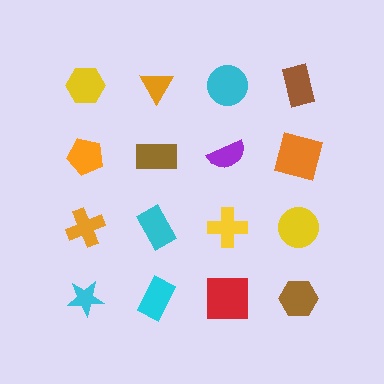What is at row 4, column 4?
A brown hexagon.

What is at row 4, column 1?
A cyan star.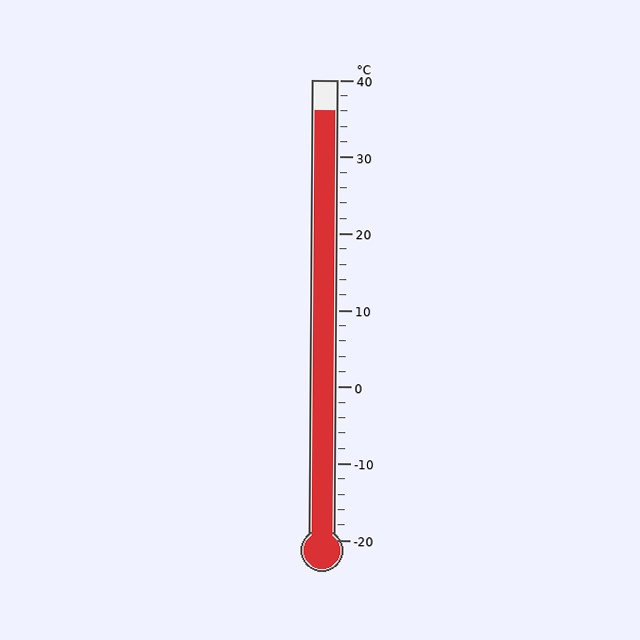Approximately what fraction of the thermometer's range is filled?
The thermometer is filled to approximately 95% of its range.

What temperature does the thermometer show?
The thermometer shows approximately 36°C.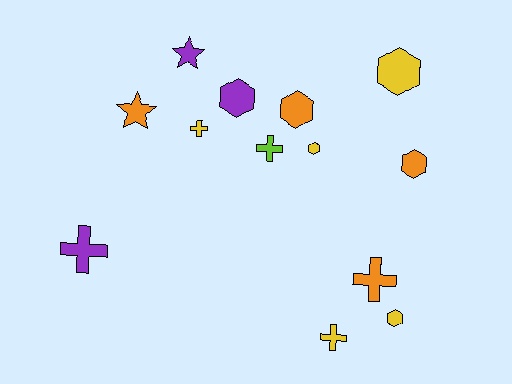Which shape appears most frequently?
Hexagon, with 6 objects.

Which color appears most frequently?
Yellow, with 5 objects.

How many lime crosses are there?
There is 1 lime cross.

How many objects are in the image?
There are 13 objects.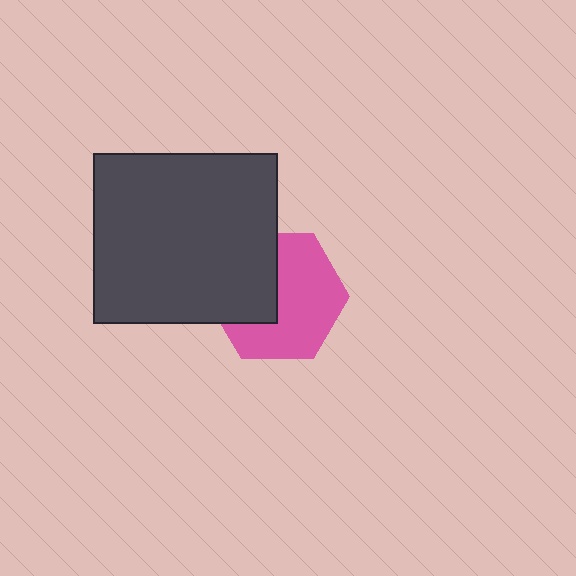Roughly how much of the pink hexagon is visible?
About half of it is visible (roughly 62%).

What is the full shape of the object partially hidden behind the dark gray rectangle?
The partially hidden object is a pink hexagon.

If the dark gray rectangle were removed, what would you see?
You would see the complete pink hexagon.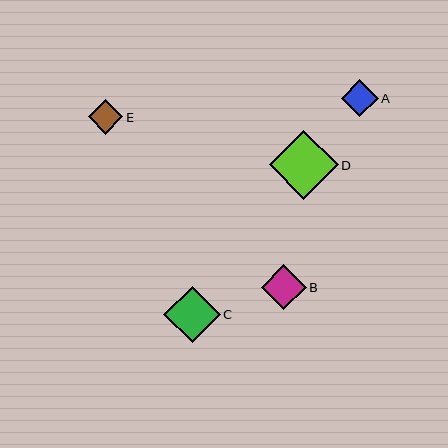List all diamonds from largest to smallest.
From largest to smallest: D, C, B, A, E.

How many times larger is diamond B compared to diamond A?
Diamond B is approximately 1.2 times the size of diamond A.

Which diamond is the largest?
Diamond D is the largest with a size of approximately 68 pixels.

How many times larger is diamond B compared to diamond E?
Diamond B is approximately 1.3 times the size of diamond E.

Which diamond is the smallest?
Diamond E is the smallest with a size of approximately 35 pixels.